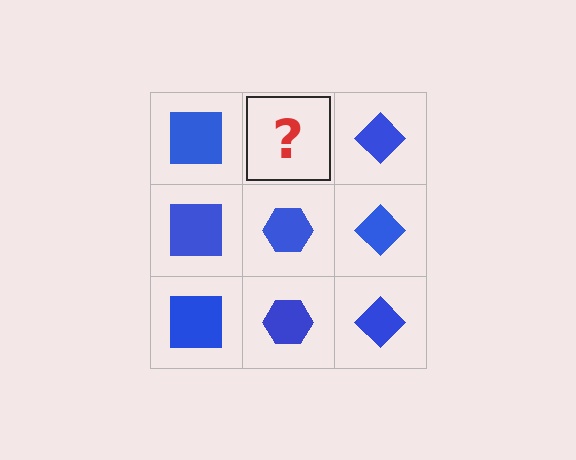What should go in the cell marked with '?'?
The missing cell should contain a blue hexagon.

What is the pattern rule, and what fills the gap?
The rule is that each column has a consistent shape. The gap should be filled with a blue hexagon.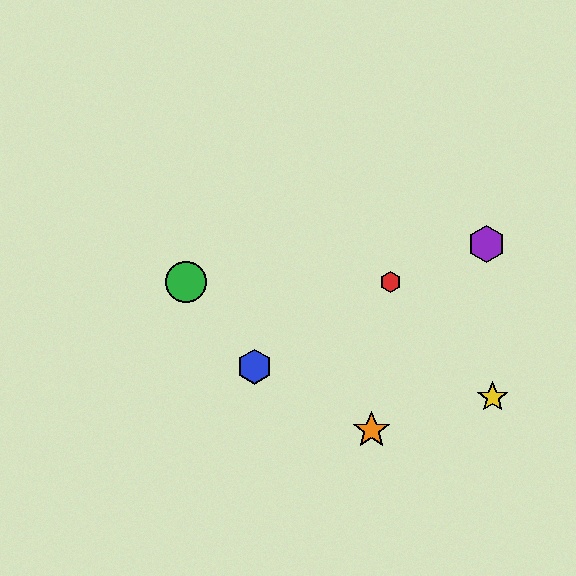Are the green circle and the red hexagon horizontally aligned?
Yes, both are at y≈282.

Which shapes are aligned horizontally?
The red hexagon, the green circle are aligned horizontally.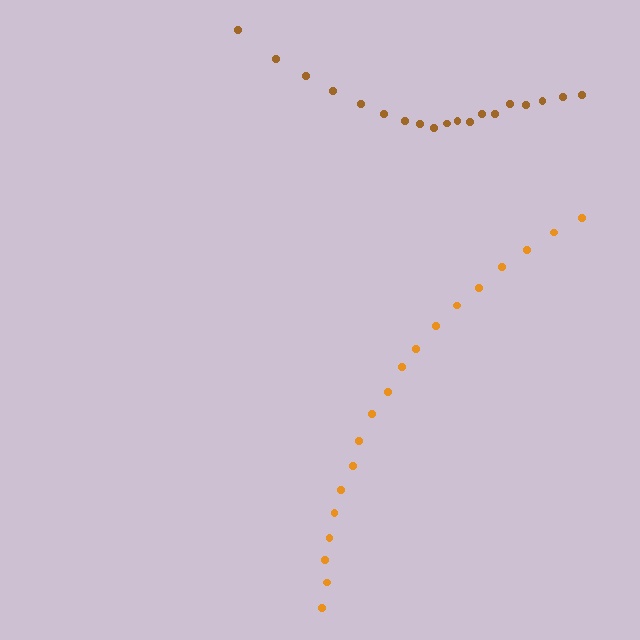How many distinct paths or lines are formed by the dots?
There are 2 distinct paths.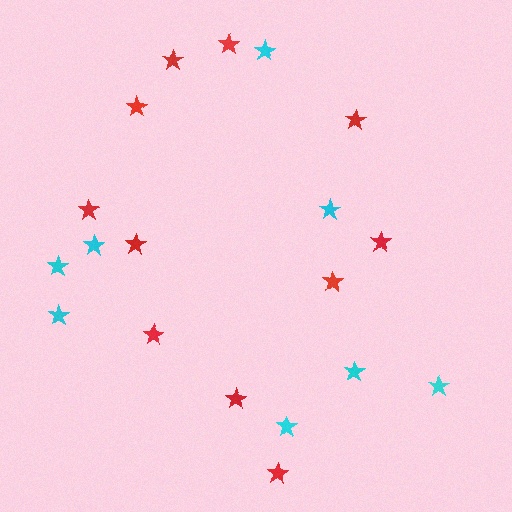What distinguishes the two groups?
There are 2 groups: one group of red stars (11) and one group of cyan stars (8).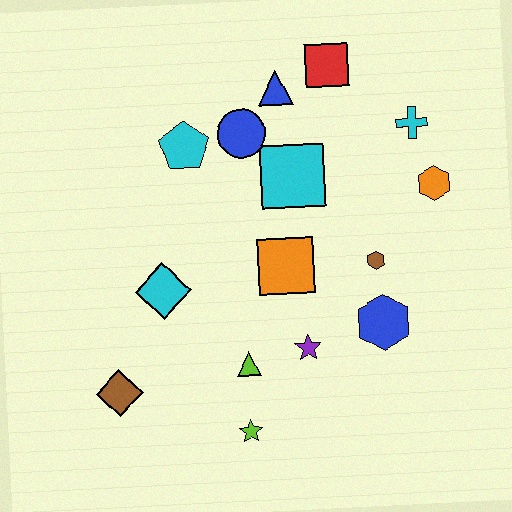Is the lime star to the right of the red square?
No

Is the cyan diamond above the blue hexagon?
Yes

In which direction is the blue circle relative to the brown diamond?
The blue circle is above the brown diamond.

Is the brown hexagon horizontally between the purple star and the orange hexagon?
Yes